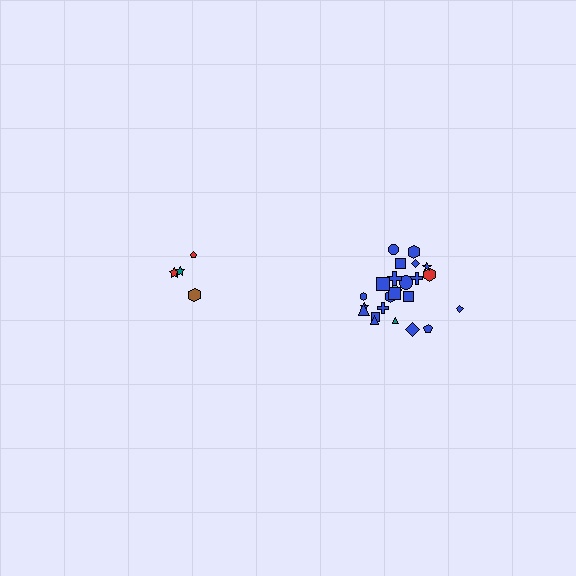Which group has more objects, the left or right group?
The right group.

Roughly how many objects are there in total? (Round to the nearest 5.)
Roughly 30 objects in total.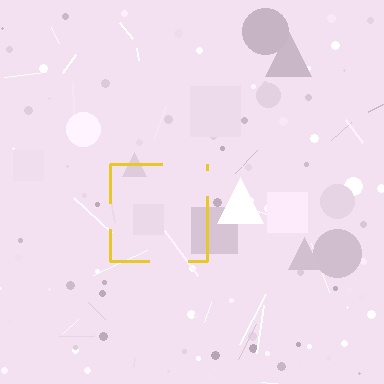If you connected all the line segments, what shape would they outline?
They would outline a square.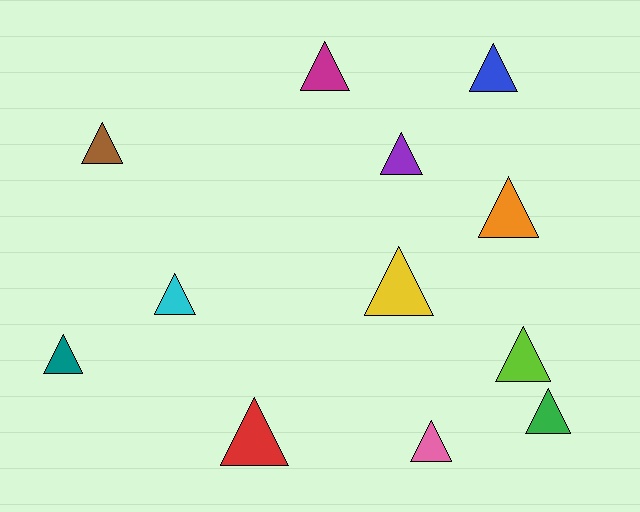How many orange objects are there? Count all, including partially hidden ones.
There is 1 orange object.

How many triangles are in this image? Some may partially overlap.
There are 12 triangles.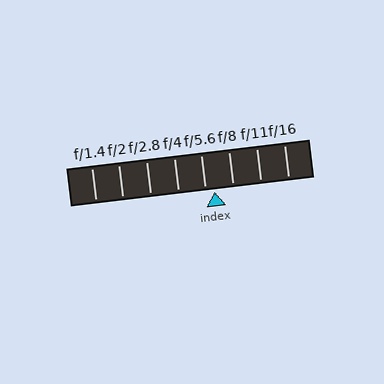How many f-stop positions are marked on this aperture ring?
There are 8 f-stop positions marked.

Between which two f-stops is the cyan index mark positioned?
The index mark is between f/5.6 and f/8.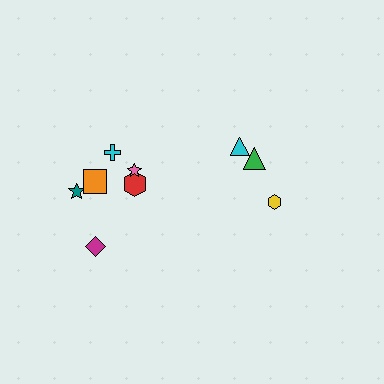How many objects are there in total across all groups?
There are 9 objects.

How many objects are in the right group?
There are 3 objects.